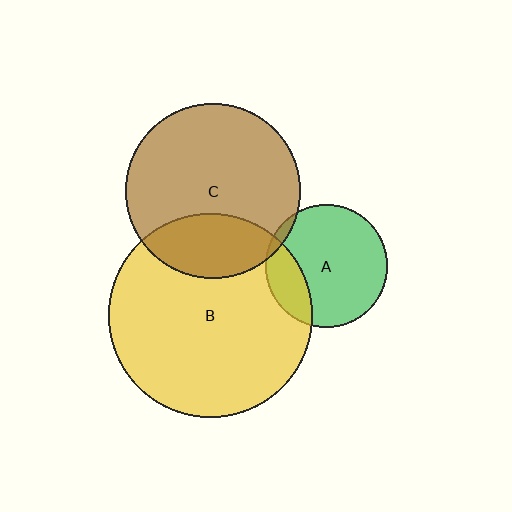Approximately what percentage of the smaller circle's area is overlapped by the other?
Approximately 20%.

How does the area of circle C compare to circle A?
Approximately 2.1 times.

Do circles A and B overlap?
Yes.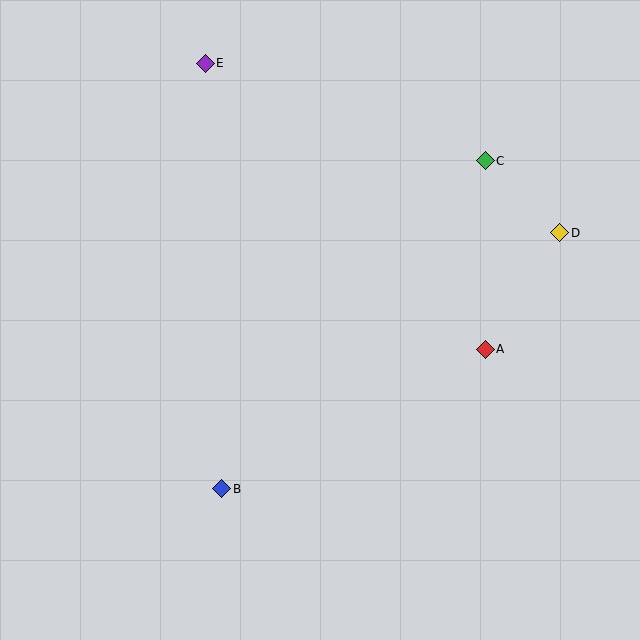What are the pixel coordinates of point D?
Point D is at (560, 233).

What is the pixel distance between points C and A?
The distance between C and A is 189 pixels.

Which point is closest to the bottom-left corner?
Point B is closest to the bottom-left corner.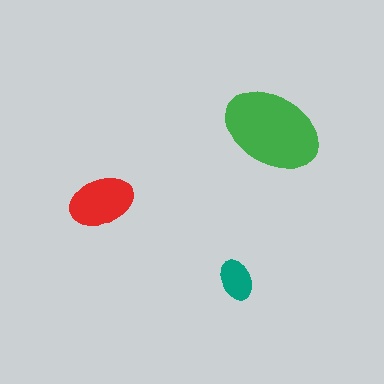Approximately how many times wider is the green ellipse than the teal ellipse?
About 2.5 times wider.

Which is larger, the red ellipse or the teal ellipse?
The red one.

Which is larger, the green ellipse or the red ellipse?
The green one.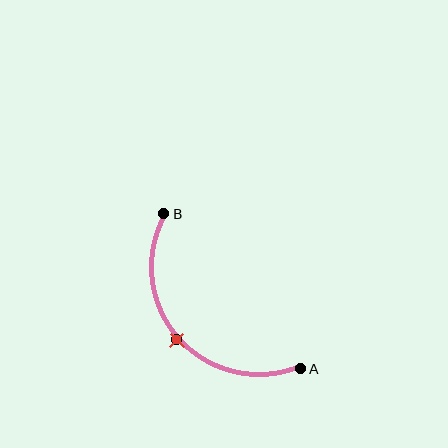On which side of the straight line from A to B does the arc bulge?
The arc bulges below and to the left of the straight line connecting A and B.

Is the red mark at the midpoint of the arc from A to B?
Yes. The red mark lies on the arc at equal arc-length from both A and B — it is the arc midpoint.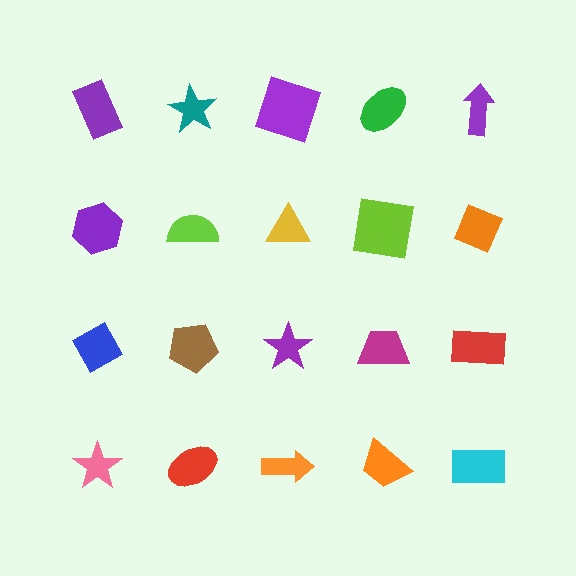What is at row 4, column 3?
An orange arrow.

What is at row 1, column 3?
A purple square.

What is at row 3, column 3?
A purple star.